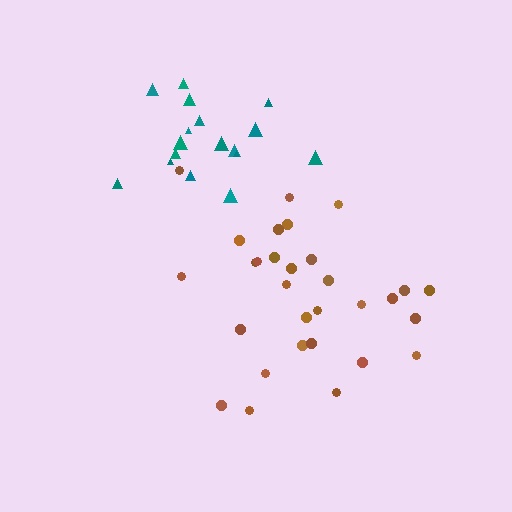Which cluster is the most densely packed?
Teal.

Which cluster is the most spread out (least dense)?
Brown.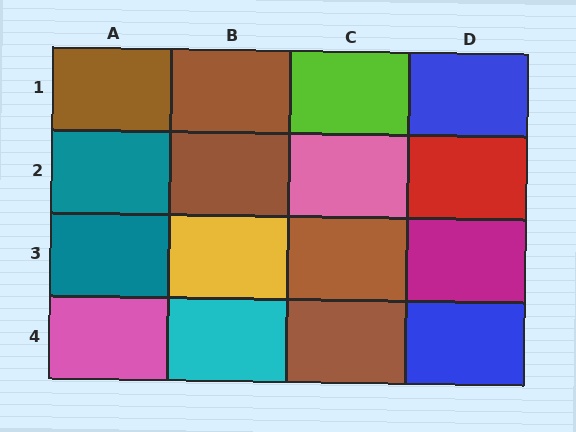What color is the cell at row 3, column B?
Yellow.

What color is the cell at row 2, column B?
Brown.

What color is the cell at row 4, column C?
Brown.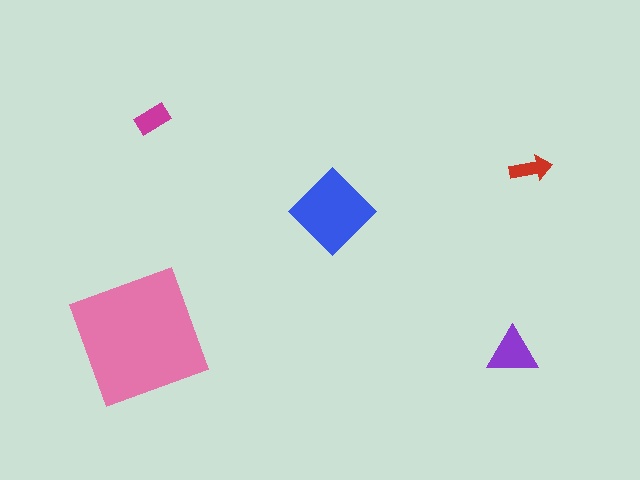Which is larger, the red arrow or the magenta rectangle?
The magenta rectangle.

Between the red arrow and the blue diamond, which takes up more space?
The blue diamond.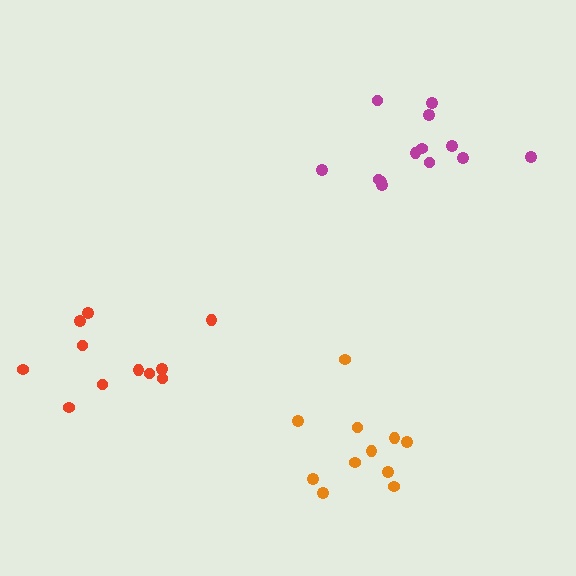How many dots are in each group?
Group 1: 11 dots, Group 2: 13 dots, Group 3: 11 dots (35 total).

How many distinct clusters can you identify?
There are 3 distinct clusters.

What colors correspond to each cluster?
The clusters are colored: orange, magenta, red.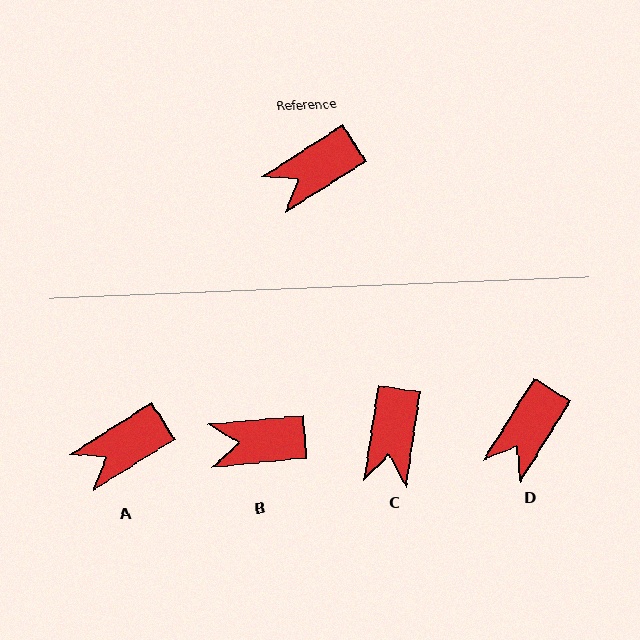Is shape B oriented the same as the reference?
No, it is off by about 27 degrees.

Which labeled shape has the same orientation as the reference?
A.